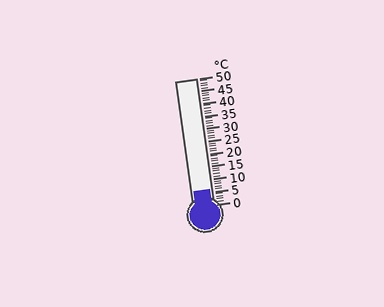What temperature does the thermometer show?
The thermometer shows approximately 6°C.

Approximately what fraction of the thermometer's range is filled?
The thermometer is filled to approximately 10% of its range.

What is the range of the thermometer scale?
The thermometer scale ranges from 0°C to 50°C.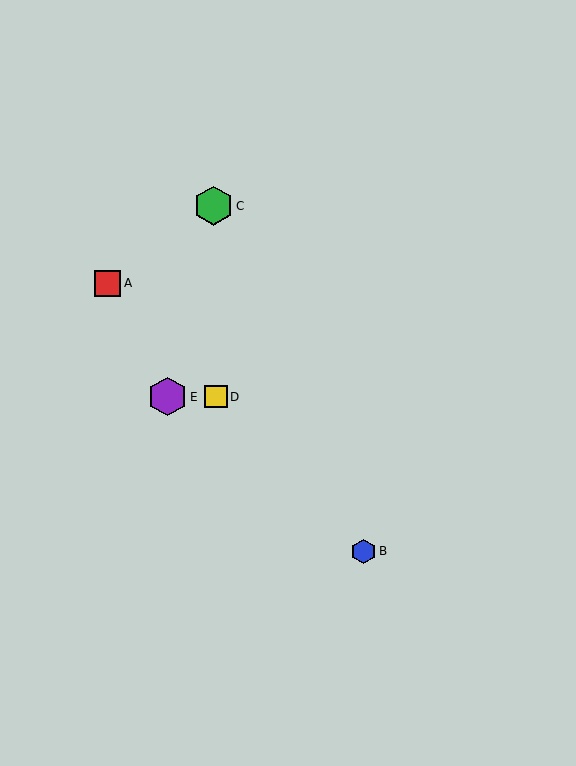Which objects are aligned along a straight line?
Objects A, B, D are aligned along a straight line.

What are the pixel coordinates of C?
Object C is at (213, 206).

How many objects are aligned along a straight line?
3 objects (A, B, D) are aligned along a straight line.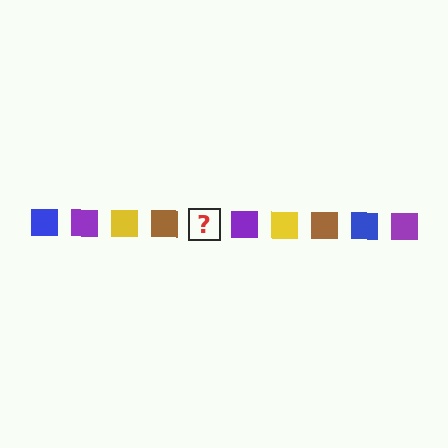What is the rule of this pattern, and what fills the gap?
The rule is that the pattern cycles through blue, purple, yellow, brown squares. The gap should be filled with a blue square.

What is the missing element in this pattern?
The missing element is a blue square.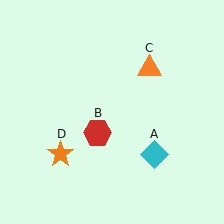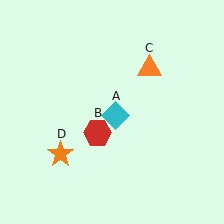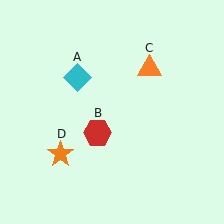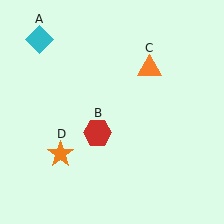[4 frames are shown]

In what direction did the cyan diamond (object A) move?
The cyan diamond (object A) moved up and to the left.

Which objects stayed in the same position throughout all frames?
Red hexagon (object B) and orange triangle (object C) and orange star (object D) remained stationary.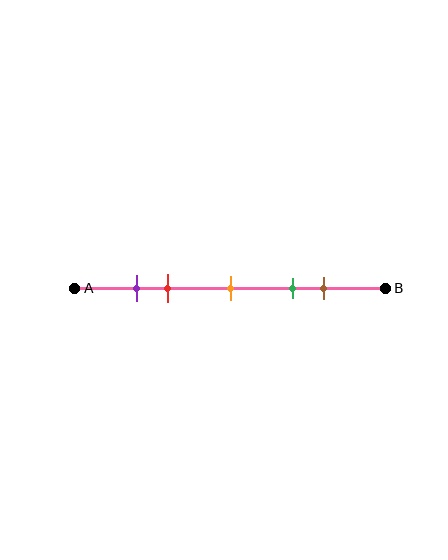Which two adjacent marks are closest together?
The purple and red marks are the closest adjacent pair.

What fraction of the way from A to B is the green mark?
The green mark is approximately 70% (0.7) of the way from A to B.